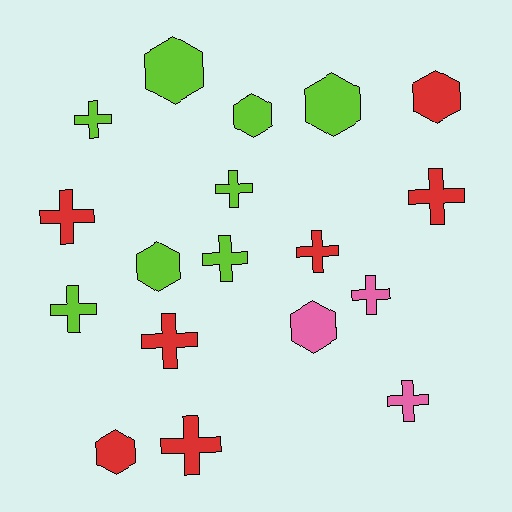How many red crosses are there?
There are 5 red crosses.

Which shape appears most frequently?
Cross, with 11 objects.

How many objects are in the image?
There are 18 objects.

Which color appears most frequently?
Lime, with 8 objects.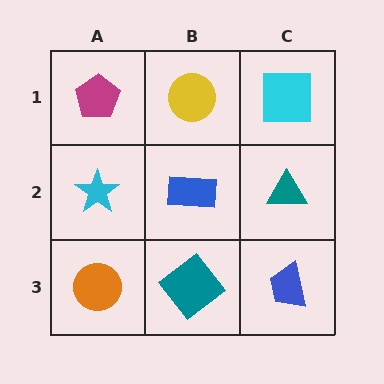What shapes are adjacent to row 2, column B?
A yellow circle (row 1, column B), a teal diamond (row 3, column B), a cyan star (row 2, column A), a teal triangle (row 2, column C).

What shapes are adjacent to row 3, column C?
A teal triangle (row 2, column C), a teal diamond (row 3, column B).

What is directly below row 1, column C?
A teal triangle.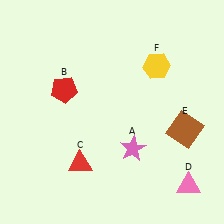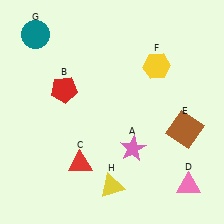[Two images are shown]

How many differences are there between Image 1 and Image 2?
There are 2 differences between the two images.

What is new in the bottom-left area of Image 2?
A yellow triangle (H) was added in the bottom-left area of Image 2.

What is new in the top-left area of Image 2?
A teal circle (G) was added in the top-left area of Image 2.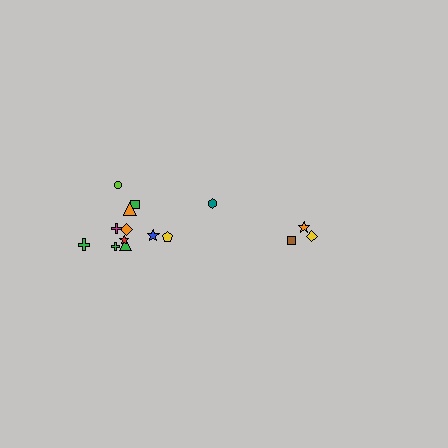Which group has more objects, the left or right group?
The left group.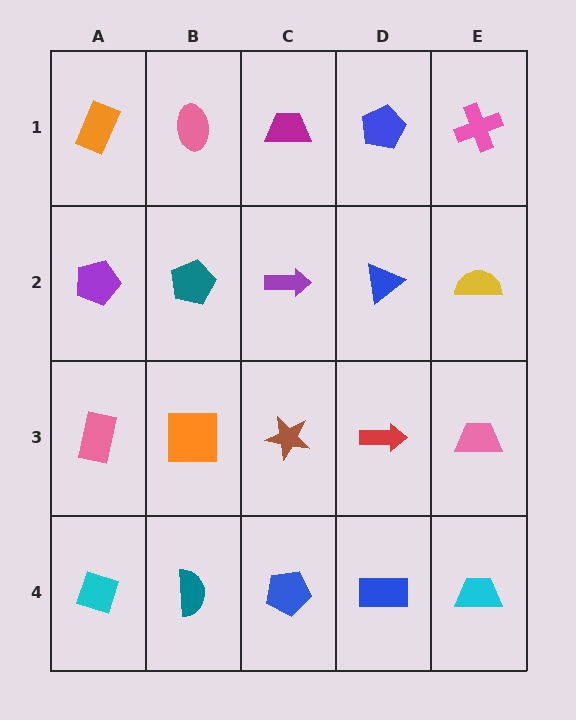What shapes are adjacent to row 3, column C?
A purple arrow (row 2, column C), a blue pentagon (row 4, column C), an orange square (row 3, column B), a red arrow (row 3, column D).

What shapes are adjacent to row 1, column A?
A purple pentagon (row 2, column A), a pink ellipse (row 1, column B).